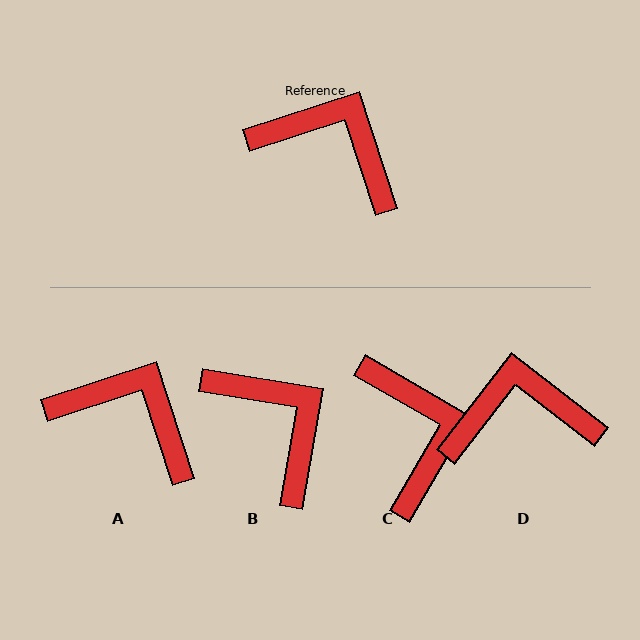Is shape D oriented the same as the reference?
No, it is off by about 34 degrees.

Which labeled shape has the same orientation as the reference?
A.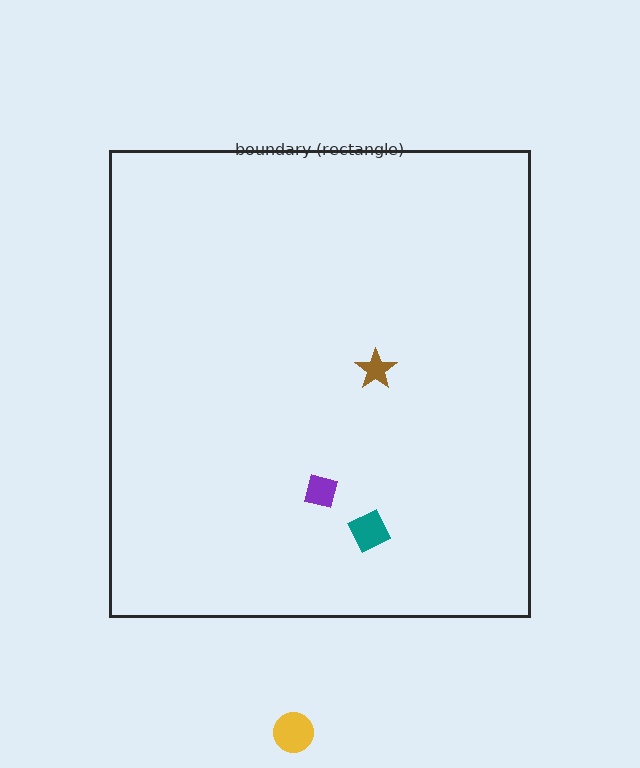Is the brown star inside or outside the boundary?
Inside.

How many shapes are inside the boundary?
3 inside, 1 outside.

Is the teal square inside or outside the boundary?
Inside.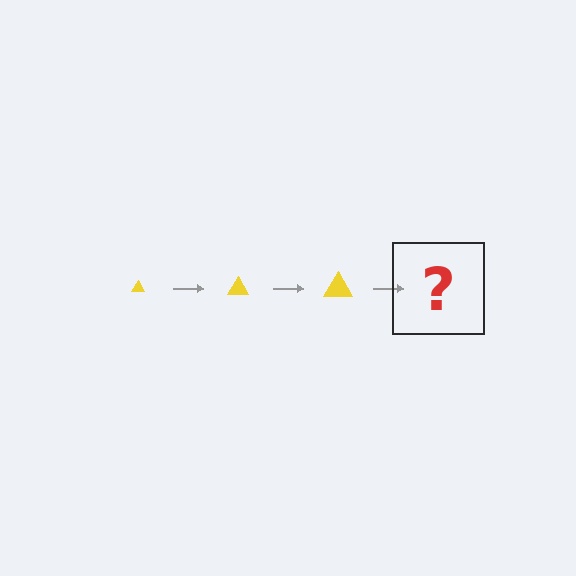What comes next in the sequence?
The next element should be a yellow triangle, larger than the previous one.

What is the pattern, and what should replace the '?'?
The pattern is that the triangle gets progressively larger each step. The '?' should be a yellow triangle, larger than the previous one.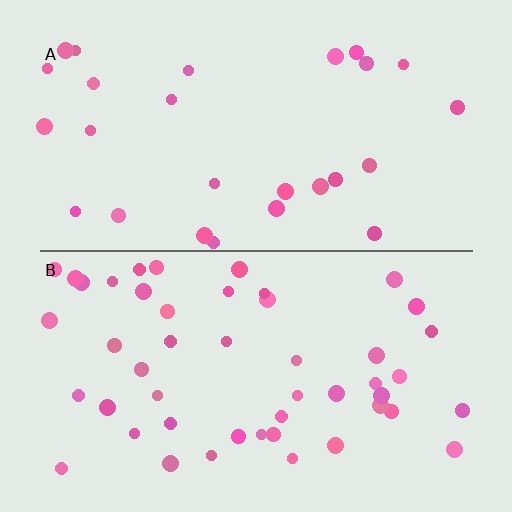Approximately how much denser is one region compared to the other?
Approximately 1.8× — region B over region A.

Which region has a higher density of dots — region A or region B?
B (the bottom).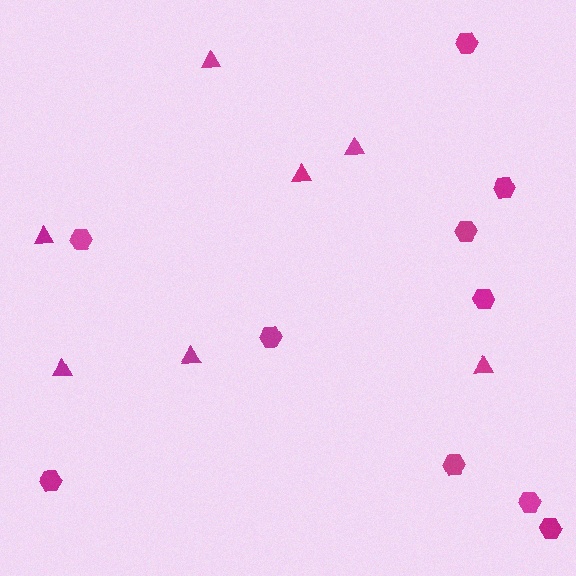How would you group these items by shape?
There are 2 groups: one group of hexagons (10) and one group of triangles (7).